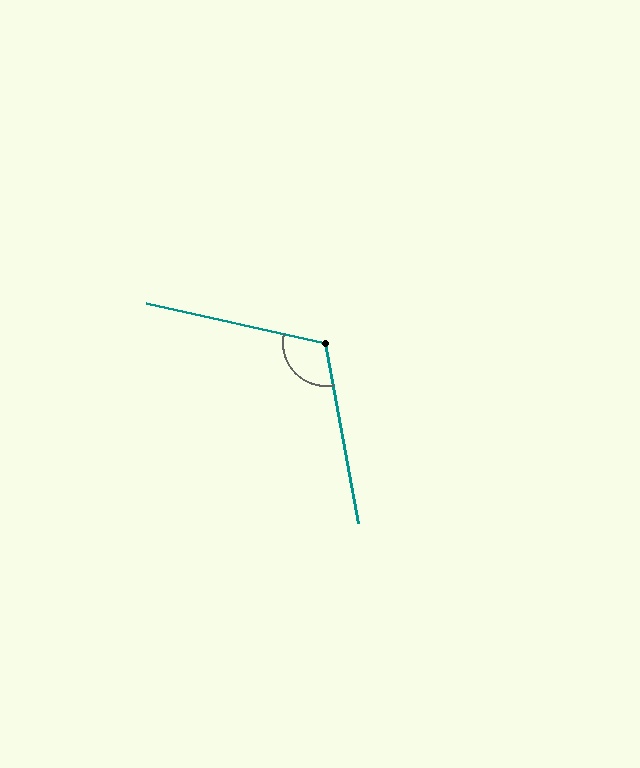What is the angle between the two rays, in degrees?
Approximately 113 degrees.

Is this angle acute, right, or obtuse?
It is obtuse.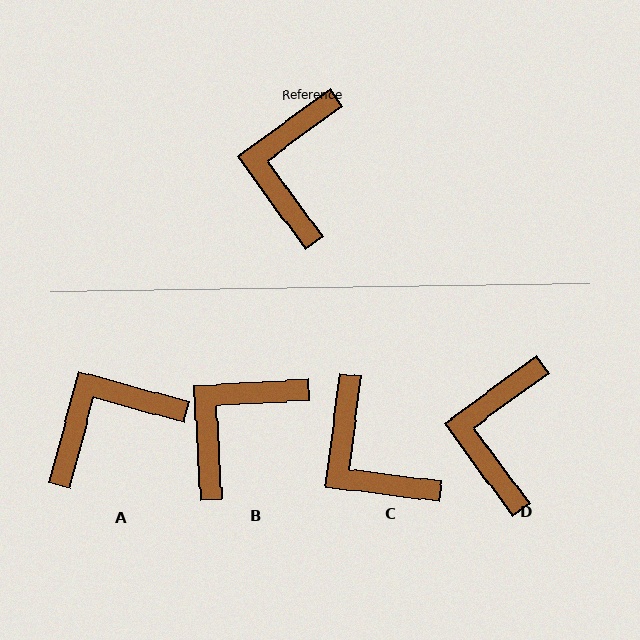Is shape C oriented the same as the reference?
No, it is off by about 46 degrees.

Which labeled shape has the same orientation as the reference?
D.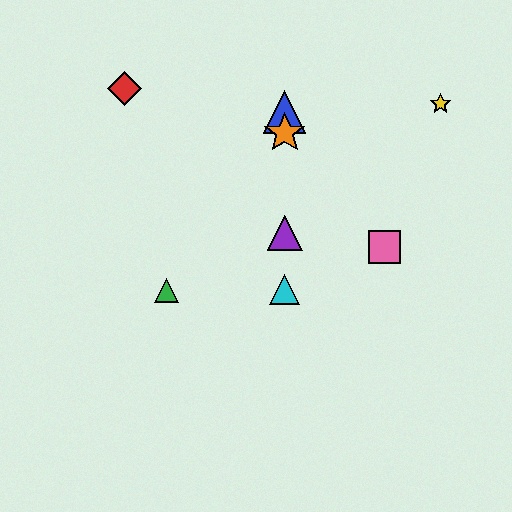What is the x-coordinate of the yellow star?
The yellow star is at x≈440.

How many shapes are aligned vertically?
4 shapes (the blue triangle, the purple triangle, the orange star, the cyan triangle) are aligned vertically.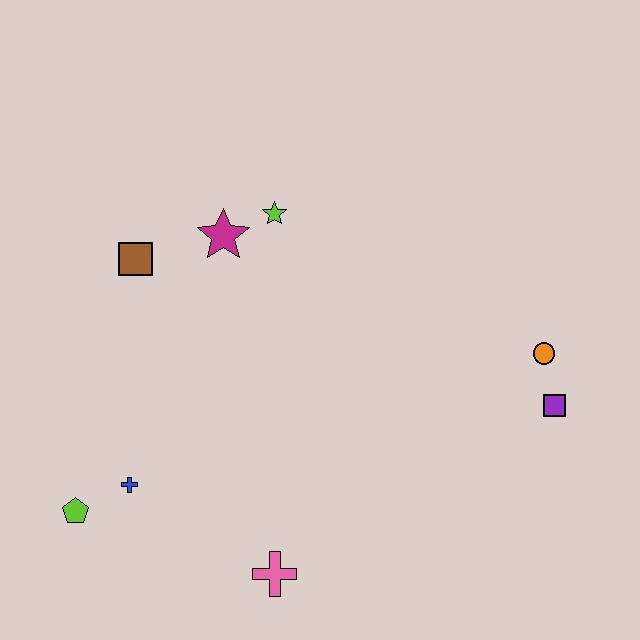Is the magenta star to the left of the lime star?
Yes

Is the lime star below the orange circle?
No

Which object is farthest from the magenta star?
The purple square is farthest from the magenta star.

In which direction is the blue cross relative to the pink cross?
The blue cross is to the left of the pink cross.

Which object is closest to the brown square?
The magenta star is closest to the brown square.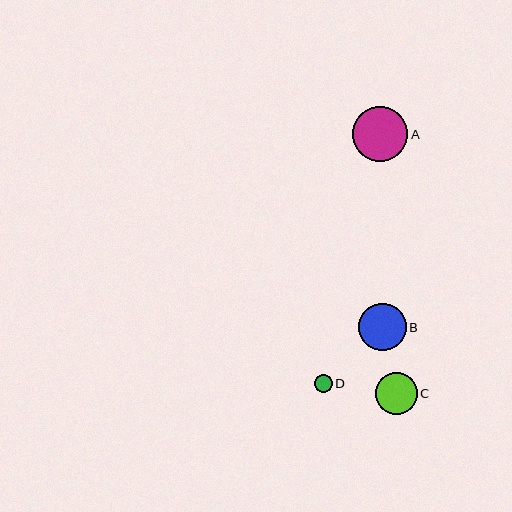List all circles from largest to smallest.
From largest to smallest: A, B, C, D.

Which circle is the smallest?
Circle D is the smallest with a size of approximately 18 pixels.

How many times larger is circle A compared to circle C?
Circle A is approximately 1.3 times the size of circle C.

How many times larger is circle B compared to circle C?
Circle B is approximately 1.1 times the size of circle C.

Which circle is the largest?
Circle A is the largest with a size of approximately 55 pixels.